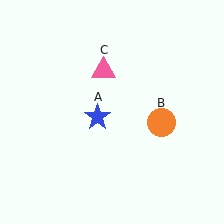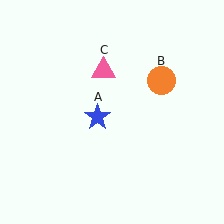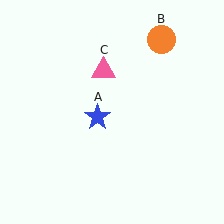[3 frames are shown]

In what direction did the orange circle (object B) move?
The orange circle (object B) moved up.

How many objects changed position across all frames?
1 object changed position: orange circle (object B).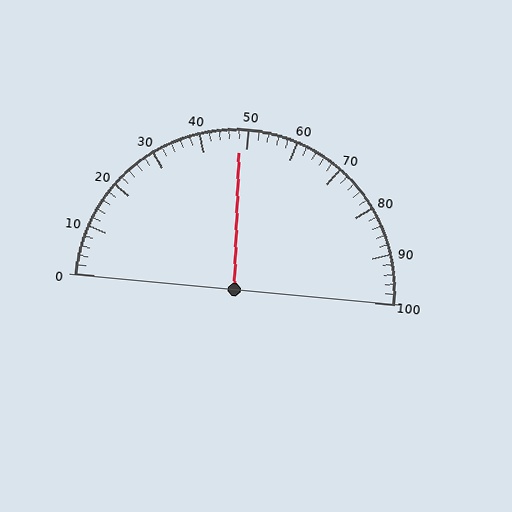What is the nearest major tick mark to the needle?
The nearest major tick mark is 50.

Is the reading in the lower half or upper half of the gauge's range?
The reading is in the lower half of the range (0 to 100).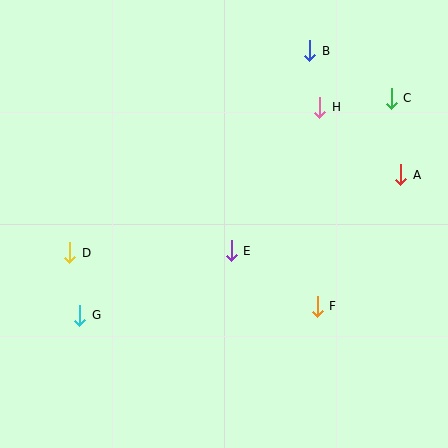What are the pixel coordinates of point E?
Point E is at (231, 251).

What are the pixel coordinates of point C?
Point C is at (391, 98).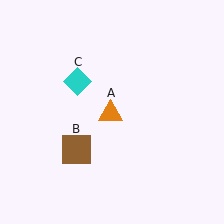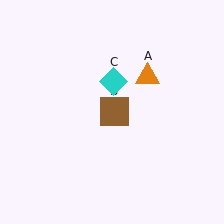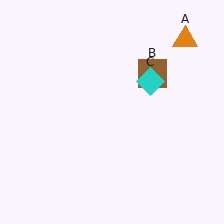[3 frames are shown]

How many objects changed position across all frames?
3 objects changed position: orange triangle (object A), brown square (object B), cyan diamond (object C).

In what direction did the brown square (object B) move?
The brown square (object B) moved up and to the right.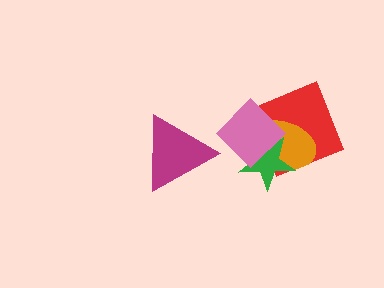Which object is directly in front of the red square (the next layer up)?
The orange ellipse is directly in front of the red square.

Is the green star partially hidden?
Yes, it is partially covered by another shape.